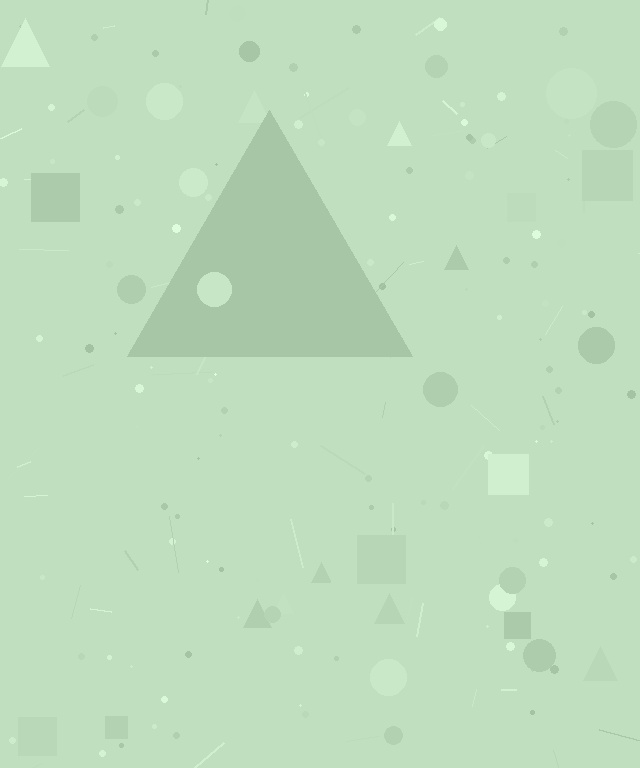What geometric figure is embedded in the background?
A triangle is embedded in the background.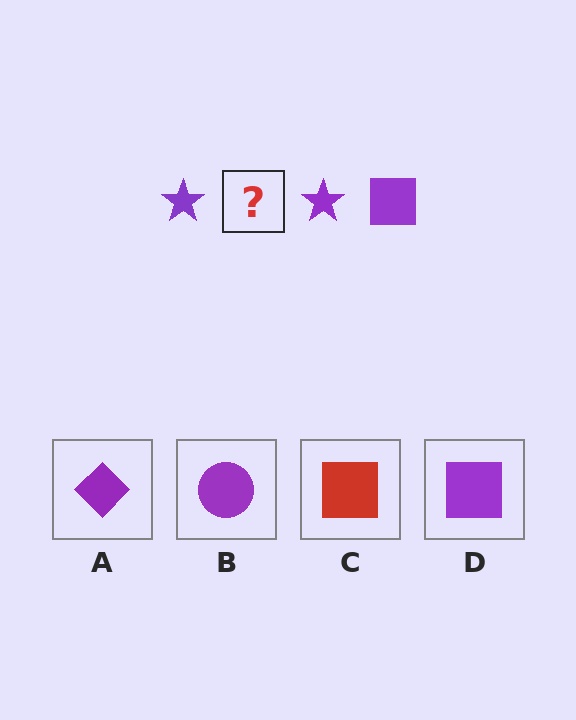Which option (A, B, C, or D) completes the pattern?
D.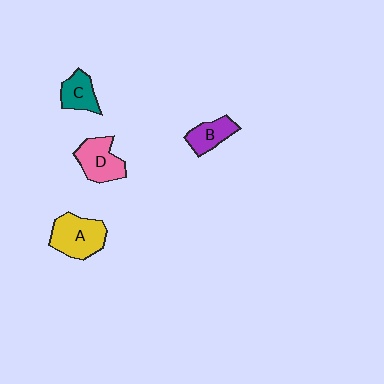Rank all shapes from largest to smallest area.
From largest to smallest: A (yellow), D (pink), C (teal), B (purple).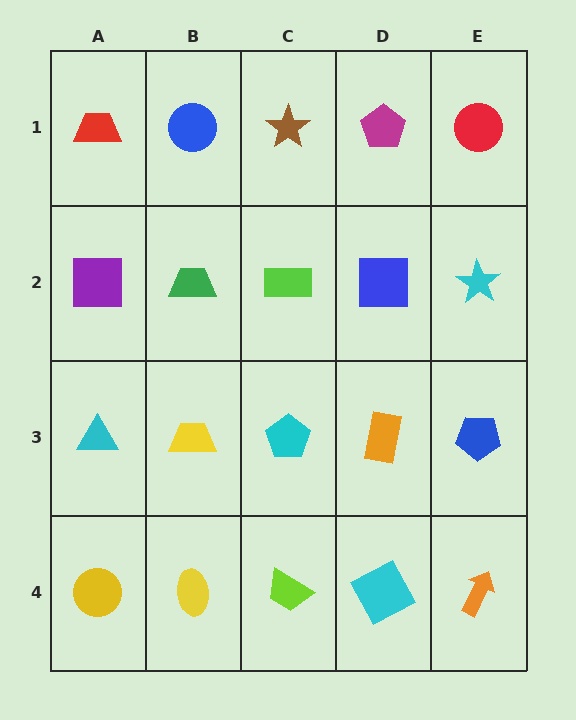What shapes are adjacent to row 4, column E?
A blue pentagon (row 3, column E), a cyan square (row 4, column D).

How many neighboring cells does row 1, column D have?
3.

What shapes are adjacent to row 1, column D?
A blue square (row 2, column D), a brown star (row 1, column C), a red circle (row 1, column E).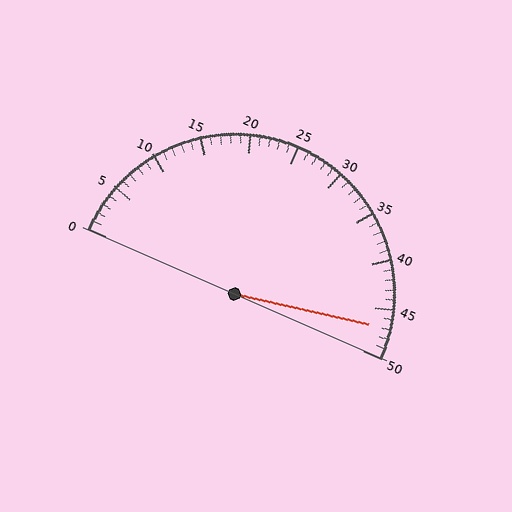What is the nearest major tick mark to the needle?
The nearest major tick mark is 45.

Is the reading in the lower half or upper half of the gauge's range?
The reading is in the upper half of the range (0 to 50).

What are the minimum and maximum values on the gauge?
The gauge ranges from 0 to 50.